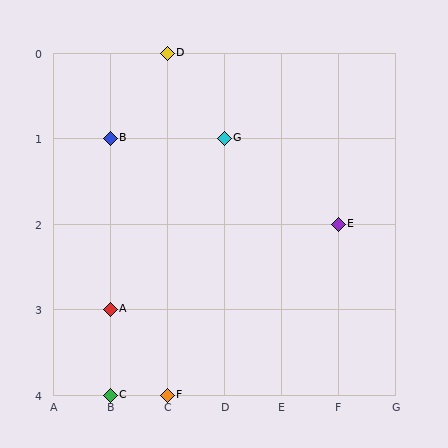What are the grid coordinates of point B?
Point B is at grid coordinates (B, 1).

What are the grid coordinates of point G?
Point G is at grid coordinates (D, 1).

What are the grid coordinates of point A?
Point A is at grid coordinates (B, 3).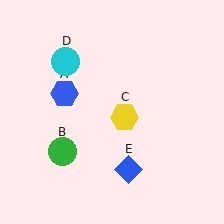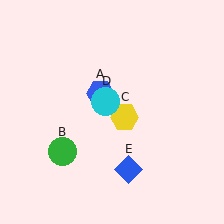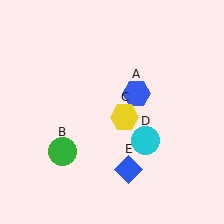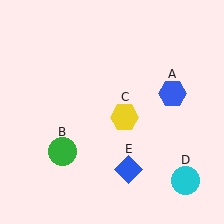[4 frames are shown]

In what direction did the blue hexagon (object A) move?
The blue hexagon (object A) moved right.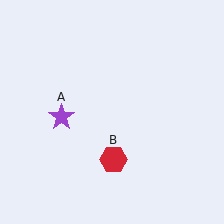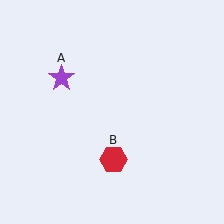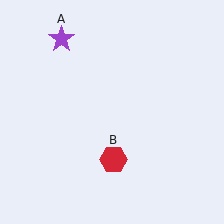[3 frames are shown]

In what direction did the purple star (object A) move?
The purple star (object A) moved up.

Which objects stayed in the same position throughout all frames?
Red hexagon (object B) remained stationary.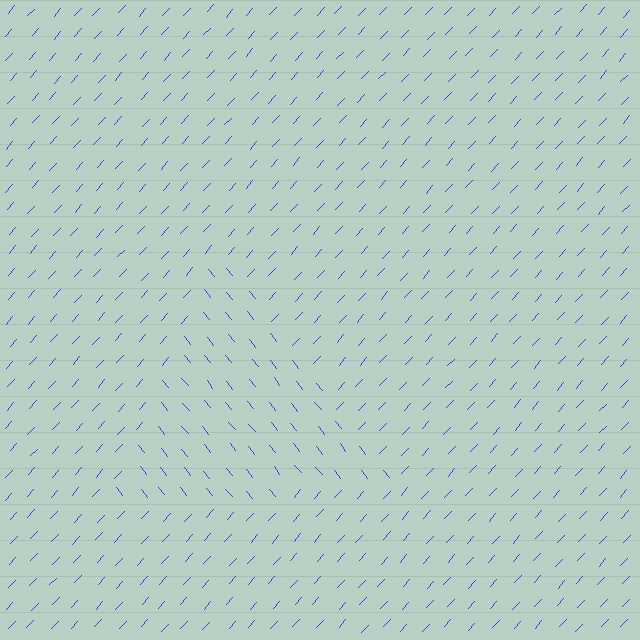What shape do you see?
I see a triangle.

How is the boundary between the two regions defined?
The boundary is defined purely by a change in line orientation (approximately 82 degrees difference). All lines are the same color and thickness.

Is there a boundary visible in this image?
Yes, there is a texture boundary formed by a change in line orientation.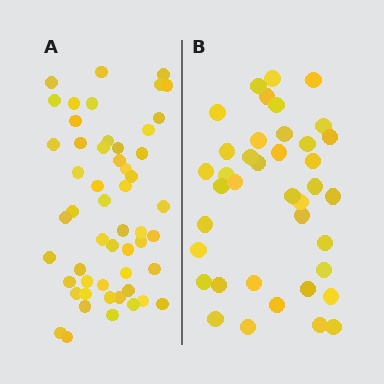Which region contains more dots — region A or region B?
Region A (the left region) has more dots.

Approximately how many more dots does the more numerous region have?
Region A has approximately 15 more dots than region B.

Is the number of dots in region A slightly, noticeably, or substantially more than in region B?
Region A has noticeably more, but not dramatically so. The ratio is roughly 1.4 to 1.